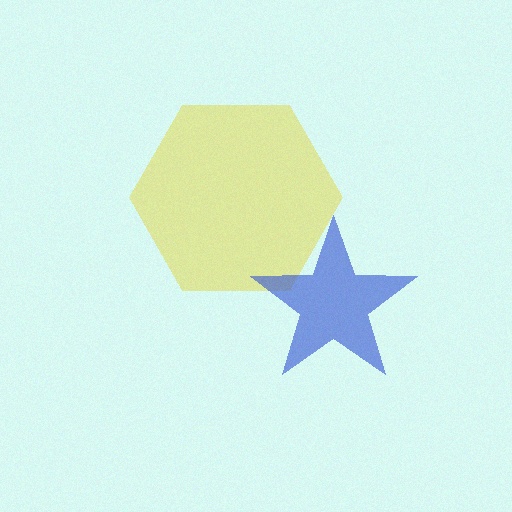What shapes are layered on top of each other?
The layered shapes are: a yellow hexagon, a blue star.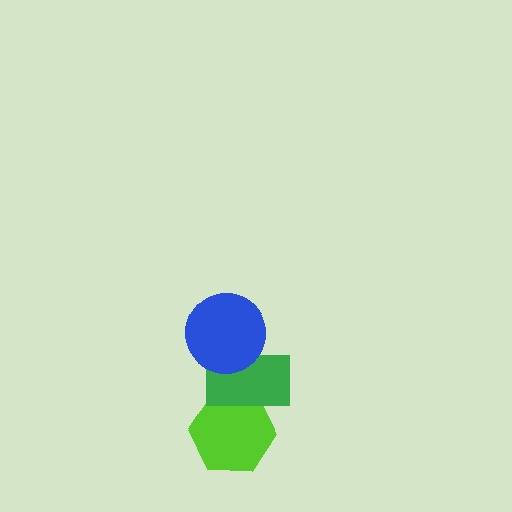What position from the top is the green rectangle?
The green rectangle is 2nd from the top.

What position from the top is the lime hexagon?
The lime hexagon is 3rd from the top.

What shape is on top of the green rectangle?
The blue circle is on top of the green rectangle.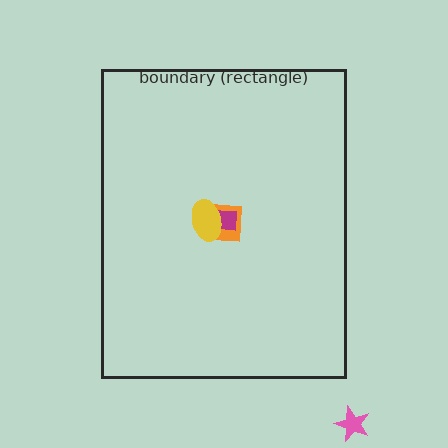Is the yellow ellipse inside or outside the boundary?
Inside.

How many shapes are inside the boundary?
3 inside, 1 outside.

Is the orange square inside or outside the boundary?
Inside.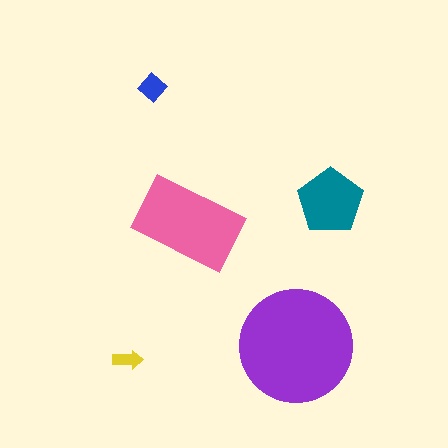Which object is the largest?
The purple circle.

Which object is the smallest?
The yellow arrow.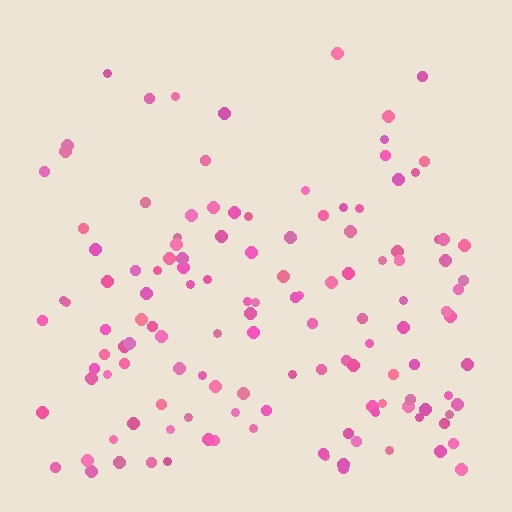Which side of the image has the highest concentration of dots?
The bottom.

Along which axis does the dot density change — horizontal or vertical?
Vertical.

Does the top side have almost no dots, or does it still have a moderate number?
Still a moderate number, just noticeably fewer than the bottom.